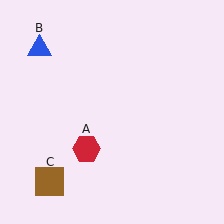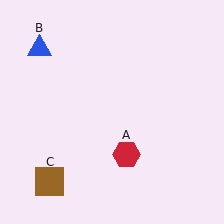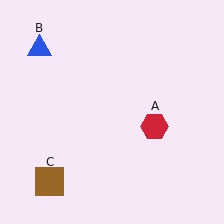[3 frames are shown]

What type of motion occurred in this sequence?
The red hexagon (object A) rotated counterclockwise around the center of the scene.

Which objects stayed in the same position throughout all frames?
Blue triangle (object B) and brown square (object C) remained stationary.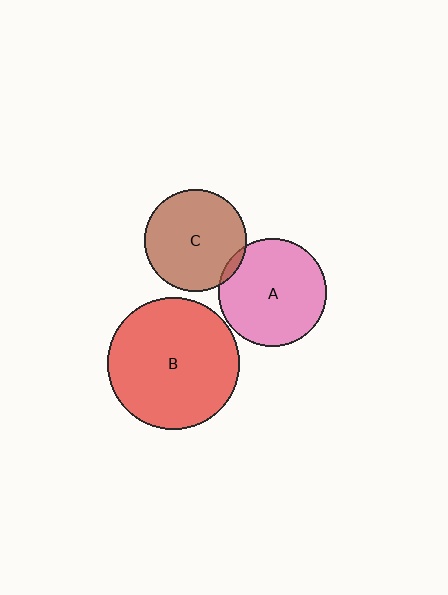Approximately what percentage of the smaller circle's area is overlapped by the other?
Approximately 5%.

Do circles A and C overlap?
Yes.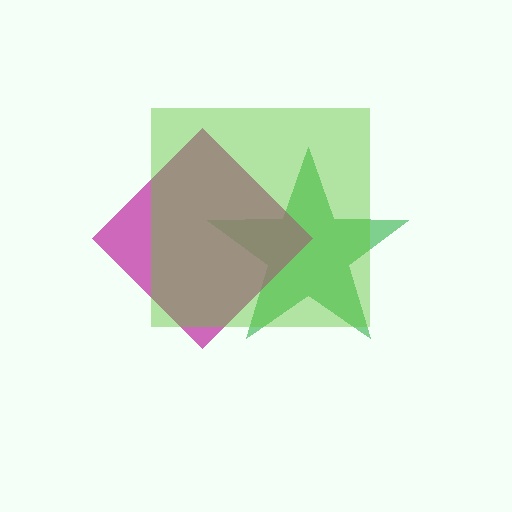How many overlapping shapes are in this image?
There are 3 overlapping shapes in the image.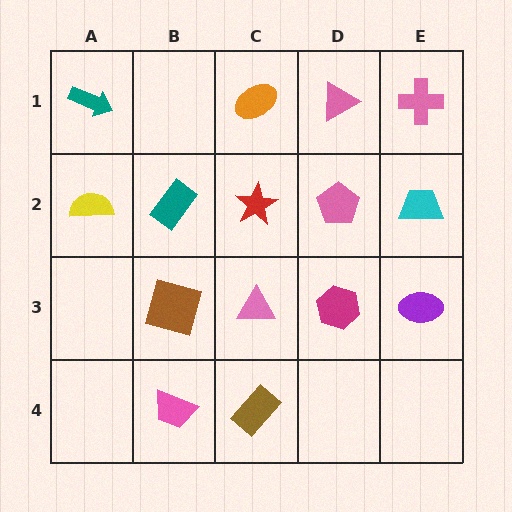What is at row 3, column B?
A brown square.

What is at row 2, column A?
A yellow semicircle.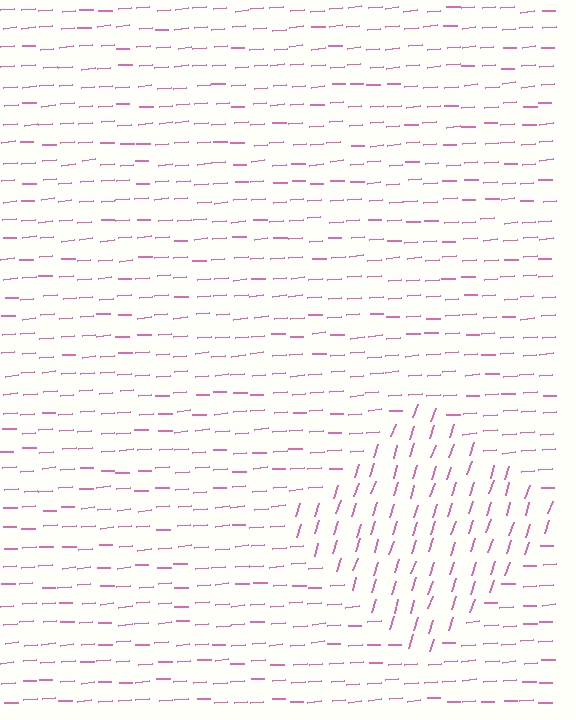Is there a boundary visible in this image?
Yes, there is a texture boundary formed by a change in line orientation.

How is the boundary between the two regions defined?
The boundary is defined purely by a change in line orientation (approximately 68 degrees difference). All lines are the same color and thickness.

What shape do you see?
I see a diamond.